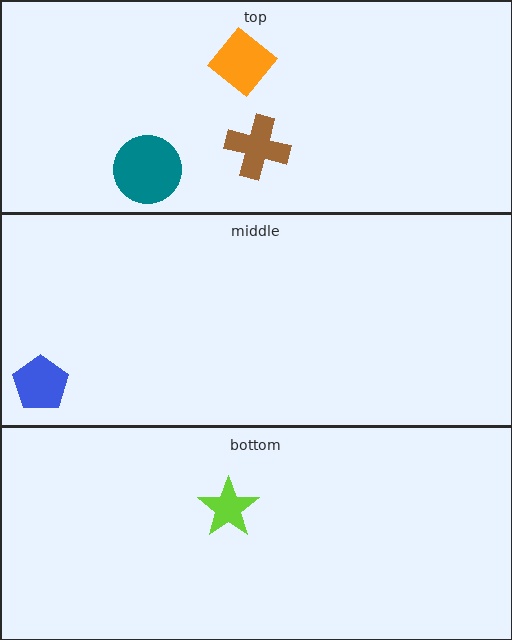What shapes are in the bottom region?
The lime star.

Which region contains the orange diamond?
The top region.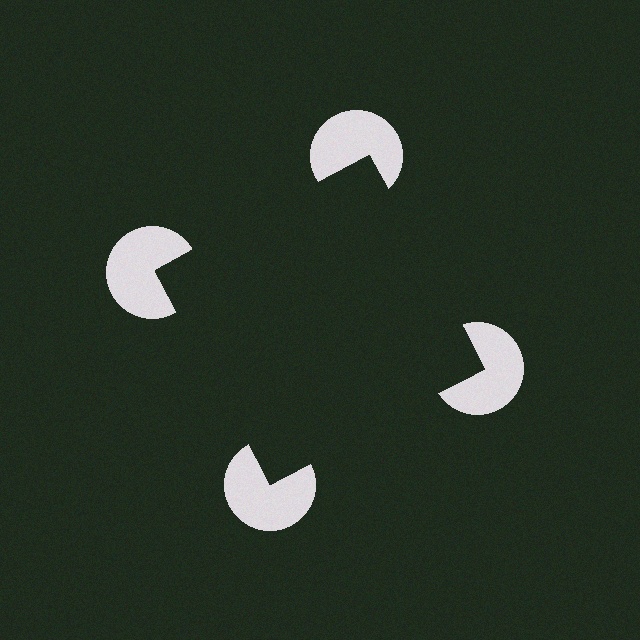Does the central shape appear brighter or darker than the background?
It typically appears slightly darker than the background, even though no actual brightness change is drawn.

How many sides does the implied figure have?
4 sides.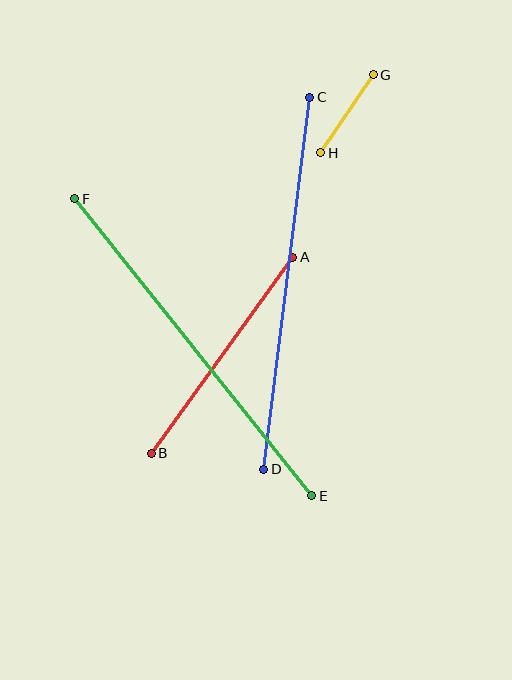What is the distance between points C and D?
The distance is approximately 375 pixels.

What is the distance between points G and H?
The distance is approximately 94 pixels.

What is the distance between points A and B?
The distance is approximately 242 pixels.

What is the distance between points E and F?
The distance is approximately 380 pixels.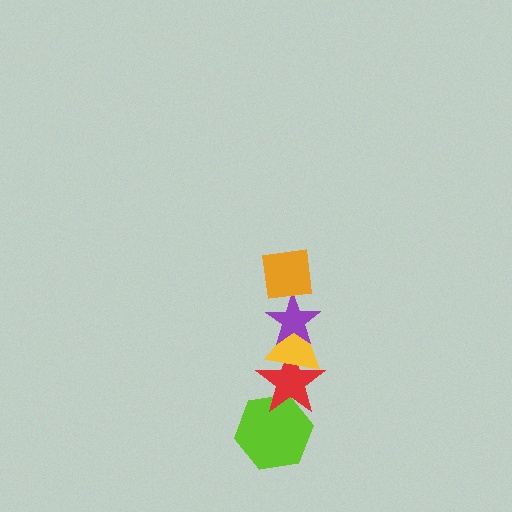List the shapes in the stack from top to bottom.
From top to bottom: the orange square, the purple star, the yellow triangle, the red star, the lime hexagon.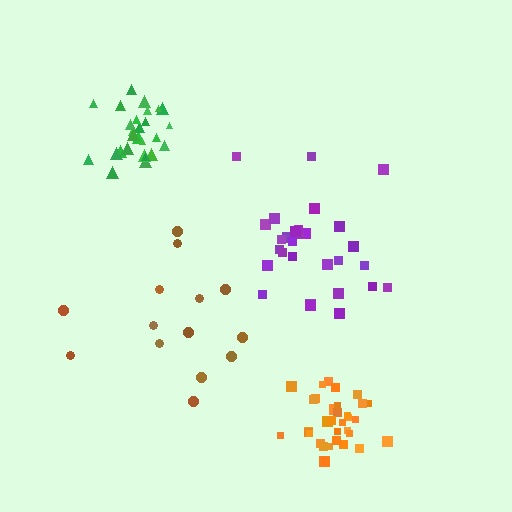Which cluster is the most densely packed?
Green.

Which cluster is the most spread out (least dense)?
Brown.